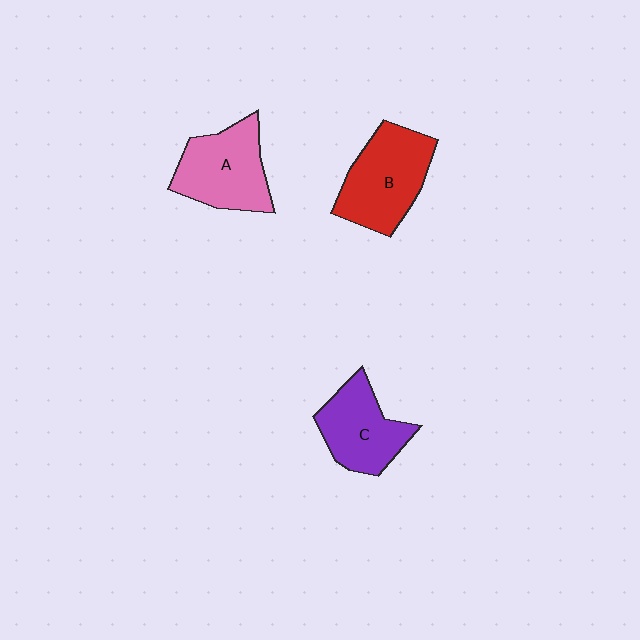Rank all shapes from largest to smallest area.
From largest to smallest: B (red), A (pink), C (purple).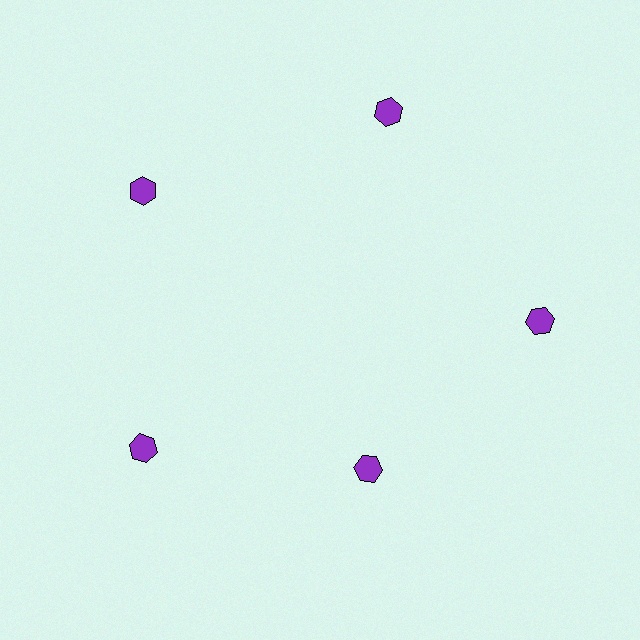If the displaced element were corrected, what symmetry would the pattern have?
It would have 5-fold rotational symmetry — the pattern would map onto itself every 72 degrees.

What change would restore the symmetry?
The symmetry would be restored by moving it outward, back onto the ring so that all 5 hexagons sit at equal angles and equal distance from the center.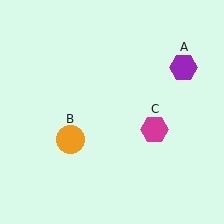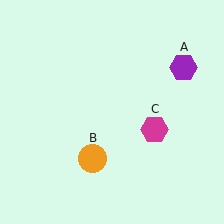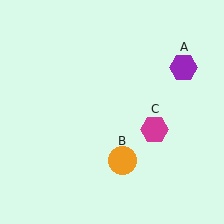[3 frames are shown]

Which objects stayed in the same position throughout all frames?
Purple hexagon (object A) and magenta hexagon (object C) remained stationary.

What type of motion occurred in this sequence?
The orange circle (object B) rotated counterclockwise around the center of the scene.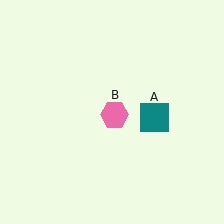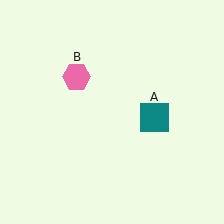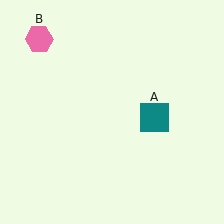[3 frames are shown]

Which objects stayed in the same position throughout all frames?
Teal square (object A) remained stationary.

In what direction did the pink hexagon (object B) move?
The pink hexagon (object B) moved up and to the left.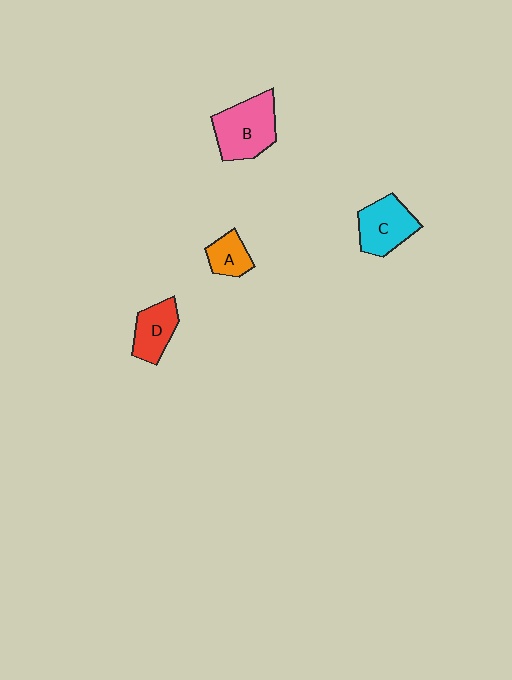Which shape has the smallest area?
Shape A (orange).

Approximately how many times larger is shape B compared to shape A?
Approximately 2.1 times.